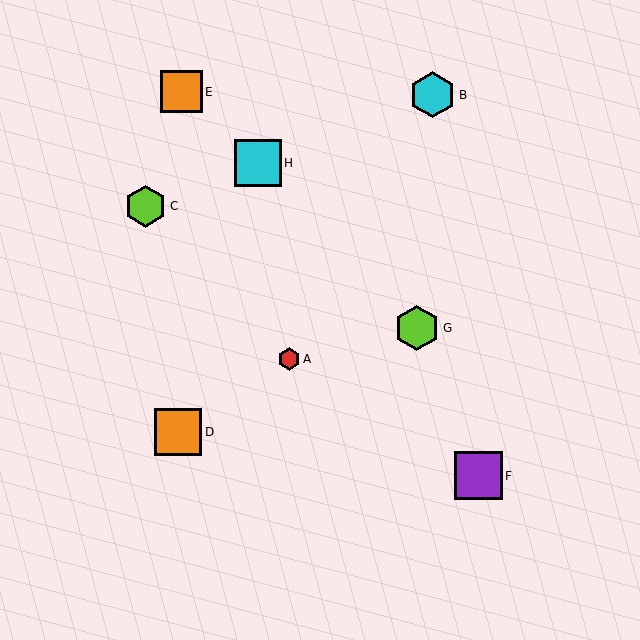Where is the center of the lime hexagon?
The center of the lime hexagon is at (145, 206).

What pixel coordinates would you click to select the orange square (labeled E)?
Click at (181, 92) to select the orange square E.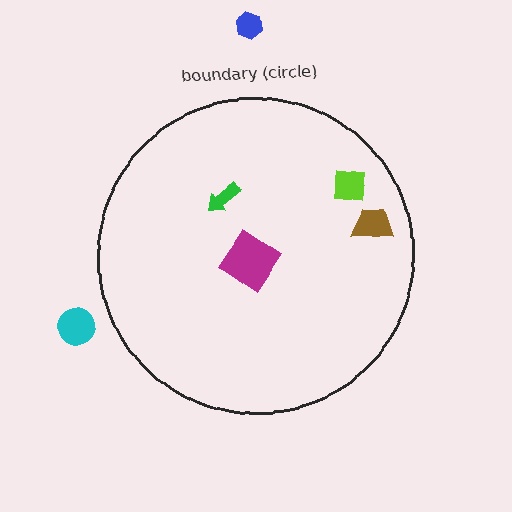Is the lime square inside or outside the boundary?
Inside.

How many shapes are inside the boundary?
4 inside, 2 outside.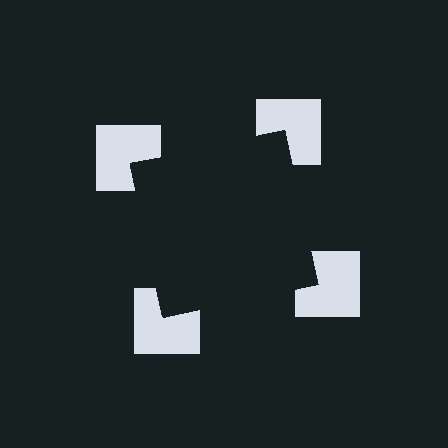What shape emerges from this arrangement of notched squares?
An illusory square — its edges are inferred from the aligned wedge cuts in the notched squares, not physically drawn.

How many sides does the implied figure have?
4 sides.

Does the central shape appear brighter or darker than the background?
It typically appears slightly darker than the background, even though no actual brightness change is drawn.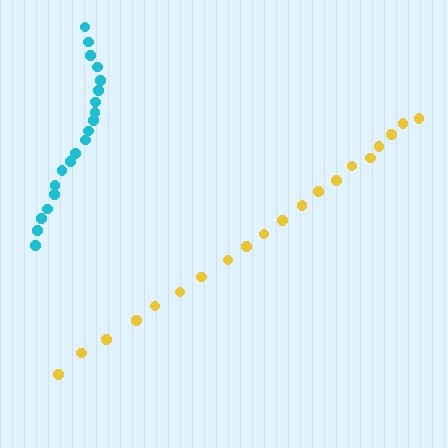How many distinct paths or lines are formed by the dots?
There are 2 distinct paths.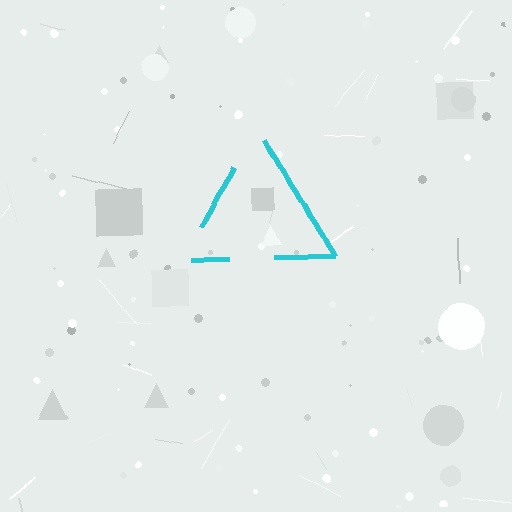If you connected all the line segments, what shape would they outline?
They would outline a triangle.